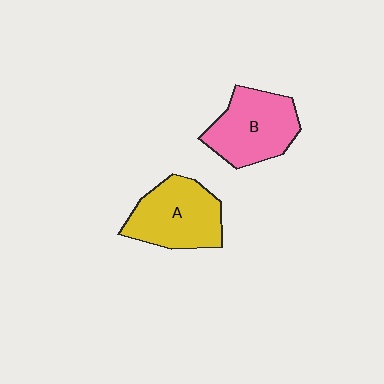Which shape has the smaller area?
Shape B (pink).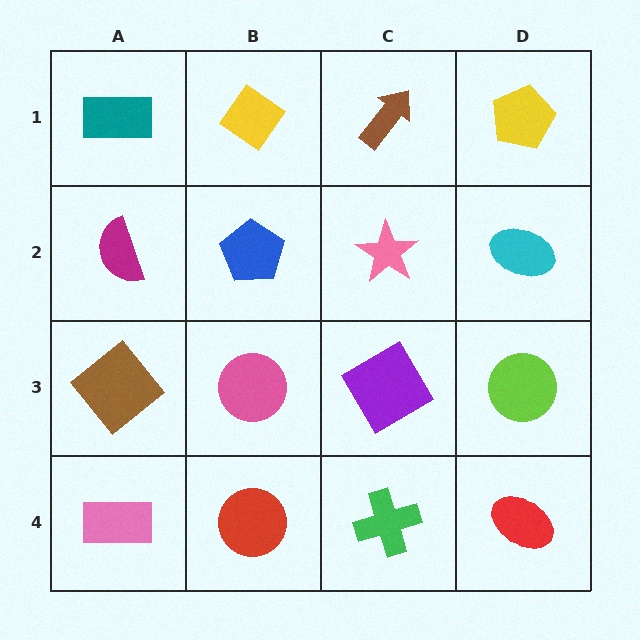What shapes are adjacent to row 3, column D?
A cyan ellipse (row 2, column D), a red ellipse (row 4, column D), a purple diamond (row 3, column C).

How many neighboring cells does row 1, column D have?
2.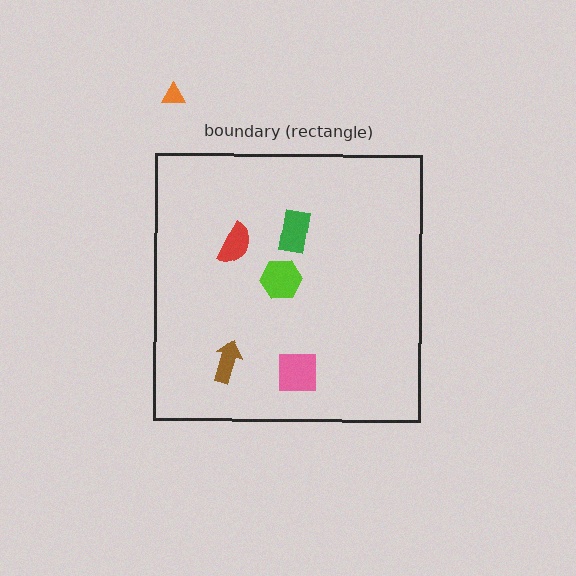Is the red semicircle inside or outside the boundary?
Inside.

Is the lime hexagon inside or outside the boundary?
Inside.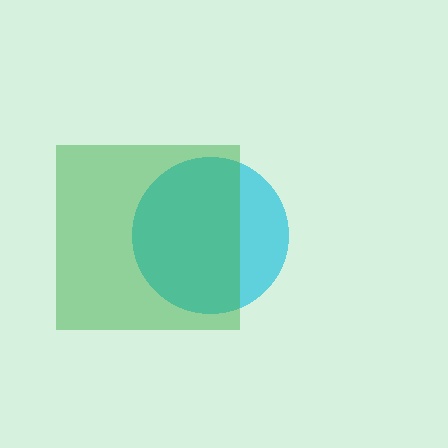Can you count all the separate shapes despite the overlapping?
Yes, there are 2 separate shapes.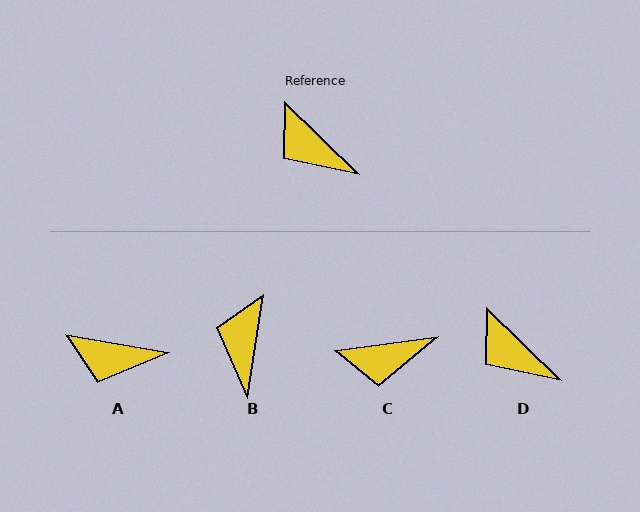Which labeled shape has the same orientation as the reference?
D.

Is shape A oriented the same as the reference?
No, it is off by about 35 degrees.